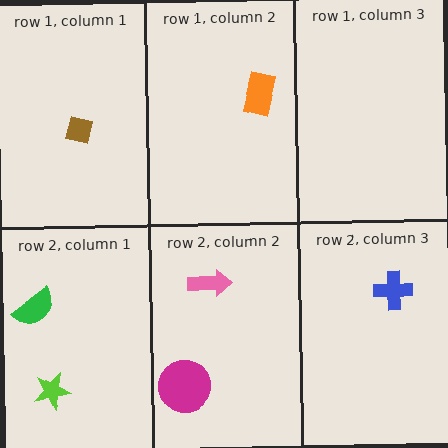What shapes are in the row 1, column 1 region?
The brown square.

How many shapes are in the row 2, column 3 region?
1.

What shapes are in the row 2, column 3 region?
The blue cross.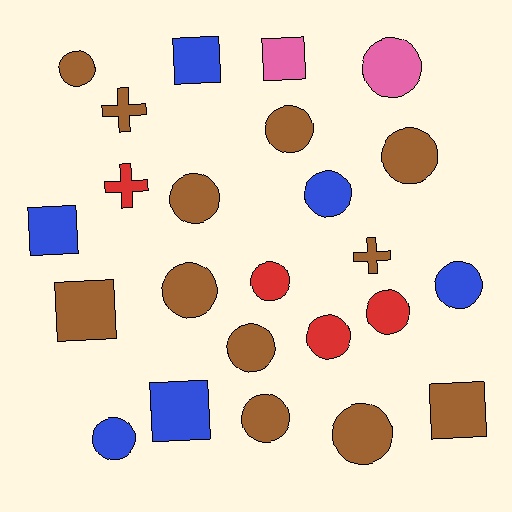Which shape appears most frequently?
Circle, with 15 objects.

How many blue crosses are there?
There are no blue crosses.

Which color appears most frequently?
Brown, with 12 objects.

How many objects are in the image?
There are 24 objects.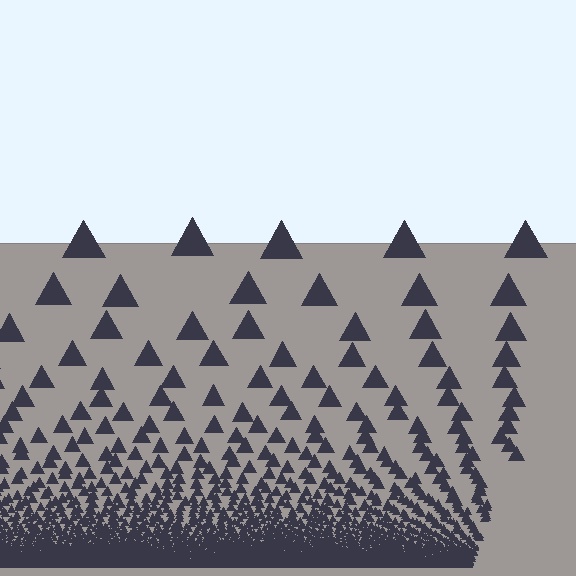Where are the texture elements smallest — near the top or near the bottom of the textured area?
Near the bottom.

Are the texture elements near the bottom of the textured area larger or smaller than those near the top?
Smaller. The gradient is inverted — elements near the bottom are smaller and denser.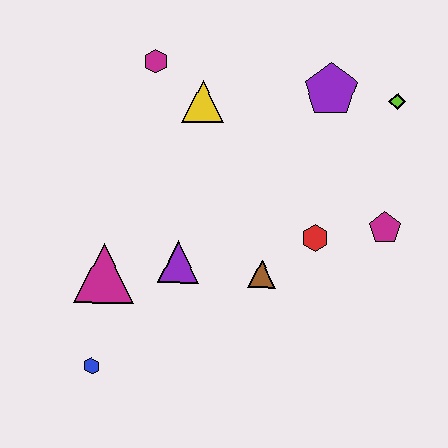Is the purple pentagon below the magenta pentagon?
No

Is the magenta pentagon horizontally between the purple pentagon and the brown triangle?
No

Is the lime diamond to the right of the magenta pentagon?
Yes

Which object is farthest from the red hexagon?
The blue hexagon is farthest from the red hexagon.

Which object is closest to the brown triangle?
The red hexagon is closest to the brown triangle.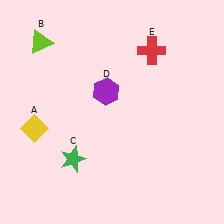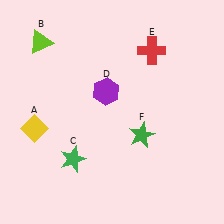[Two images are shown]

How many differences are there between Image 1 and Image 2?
There is 1 difference between the two images.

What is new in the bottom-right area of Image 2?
A green star (F) was added in the bottom-right area of Image 2.